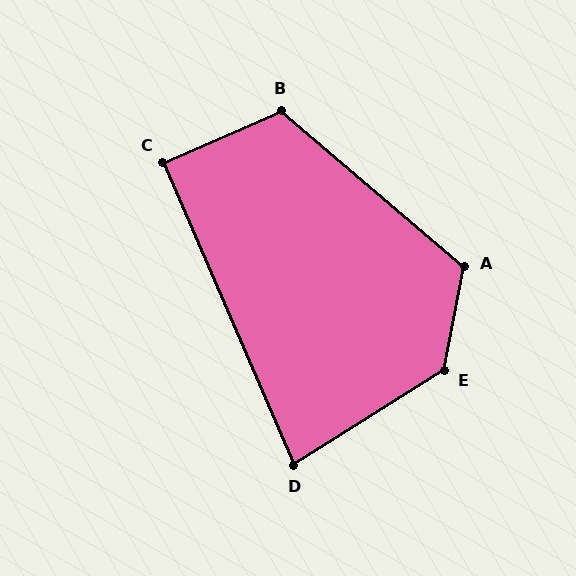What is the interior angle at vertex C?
Approximately 90 degrees (approximately right).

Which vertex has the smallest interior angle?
D, at approximately 81 degrees.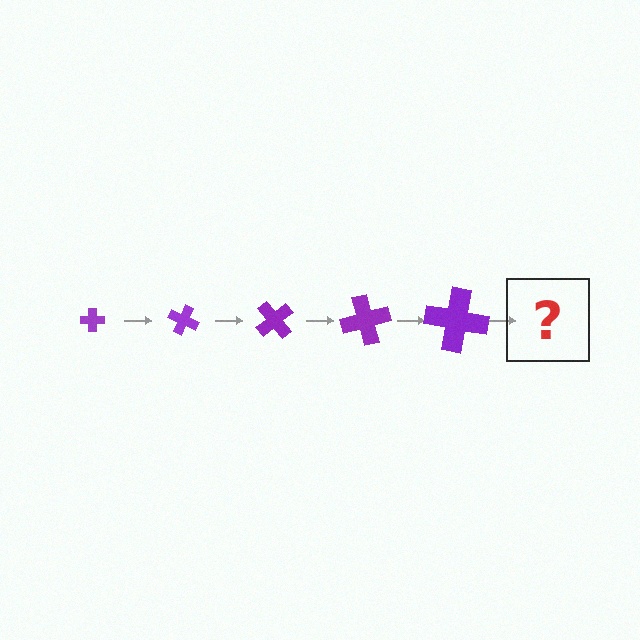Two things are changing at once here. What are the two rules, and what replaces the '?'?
The two rules are that the cross grows larger each step and it rotates 25 degrees each step. The '?' should be a cross, larger than the previous one and rotated 125 degrees from the start.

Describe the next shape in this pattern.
It should be a cross, larger than the previous one and rotated 125 degrees from the start.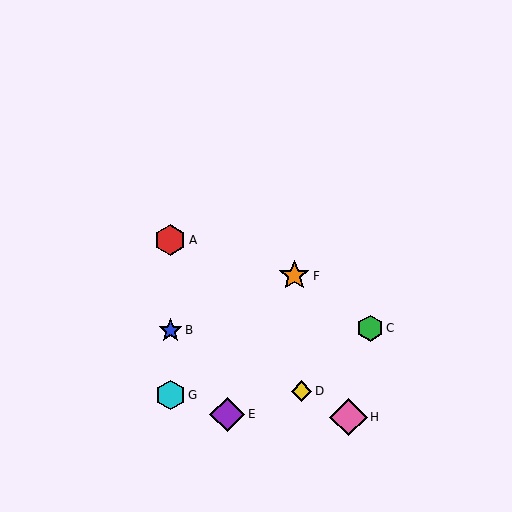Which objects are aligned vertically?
Objects A, B, G are aligned vertically.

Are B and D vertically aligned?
No, B is at x≈170 and D is at x≈301.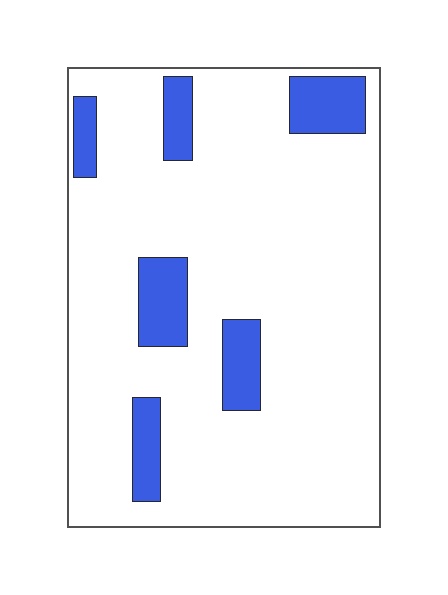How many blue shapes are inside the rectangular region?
6.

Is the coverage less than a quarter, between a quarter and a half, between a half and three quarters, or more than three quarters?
Less than a quarter.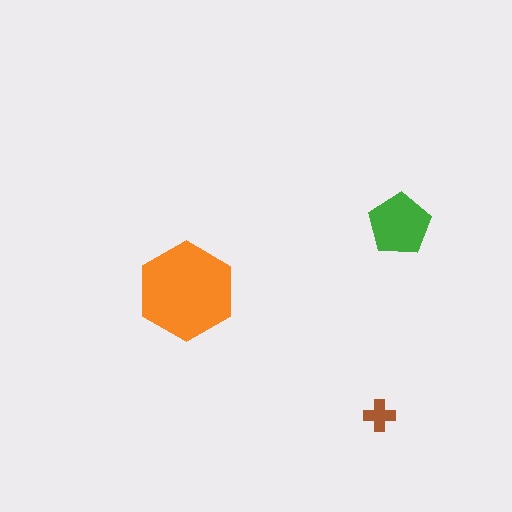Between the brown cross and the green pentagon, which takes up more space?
The green pentagon.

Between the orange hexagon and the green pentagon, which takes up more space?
The orange hexagon.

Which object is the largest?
The orange hexagon.